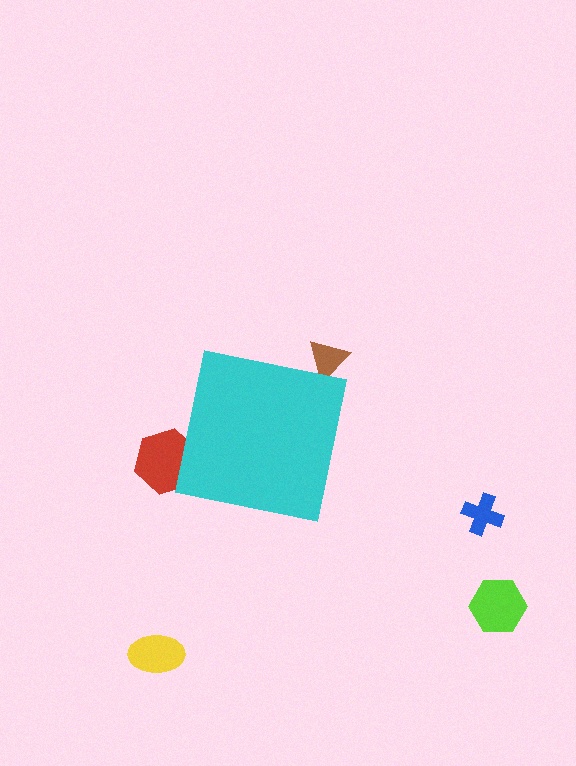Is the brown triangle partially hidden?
Yes, the brown triangle is partially hidden behind the cyan square.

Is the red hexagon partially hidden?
Yes, the red hexagon is partially hidden behind the cyan square.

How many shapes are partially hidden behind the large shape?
2 shapes are partially hidden.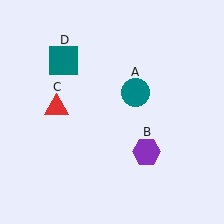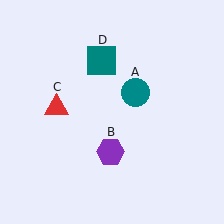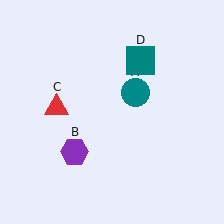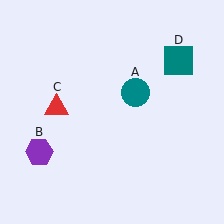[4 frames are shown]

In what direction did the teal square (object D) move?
The teal square (object D) moved right.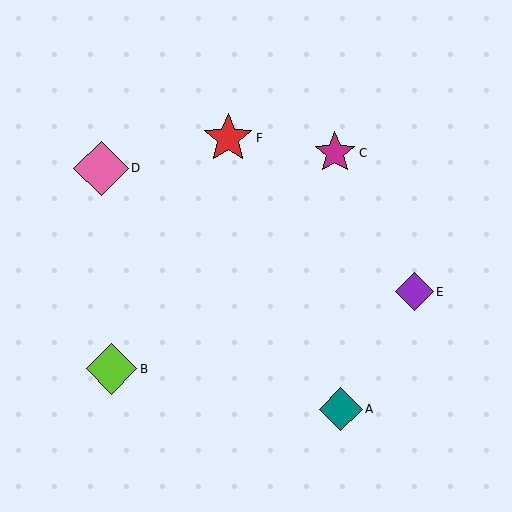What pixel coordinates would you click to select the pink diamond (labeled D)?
Click at (101, 168) to select the pink diamond D.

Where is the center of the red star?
The center of the red star is at (228, 138).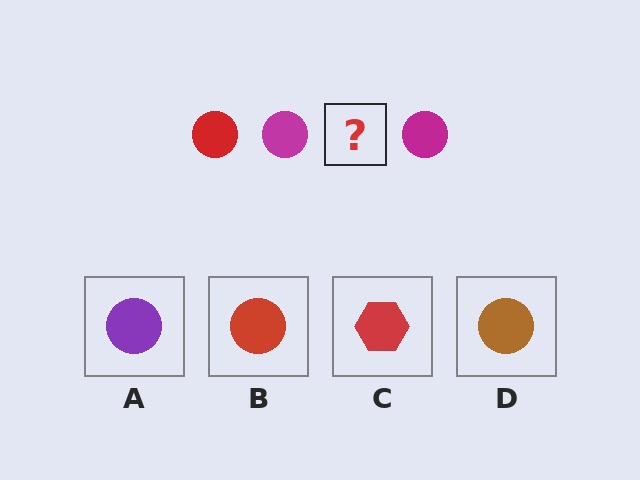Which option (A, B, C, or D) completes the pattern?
B.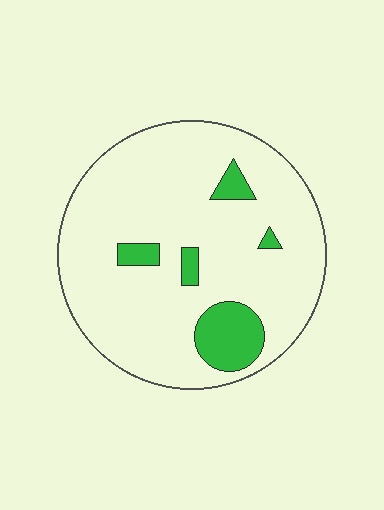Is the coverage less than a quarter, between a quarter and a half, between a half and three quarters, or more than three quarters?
Less than a quarter.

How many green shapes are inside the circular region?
5.